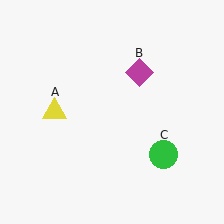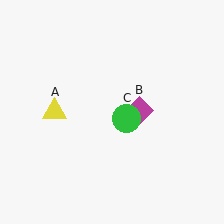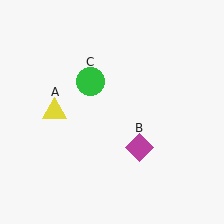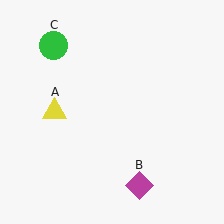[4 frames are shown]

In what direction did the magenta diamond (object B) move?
The magenta diamond (object B) moved down.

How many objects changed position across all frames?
2 objects changed position: magenta diamond (object B), green circle (object C).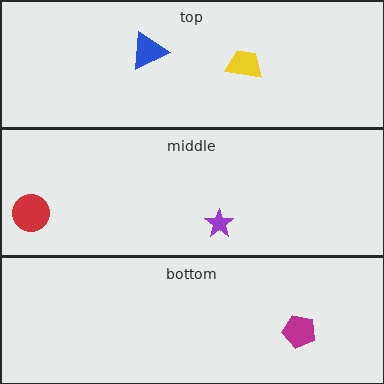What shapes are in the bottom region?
The magenta pentagon.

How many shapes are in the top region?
2.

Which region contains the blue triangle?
The top region.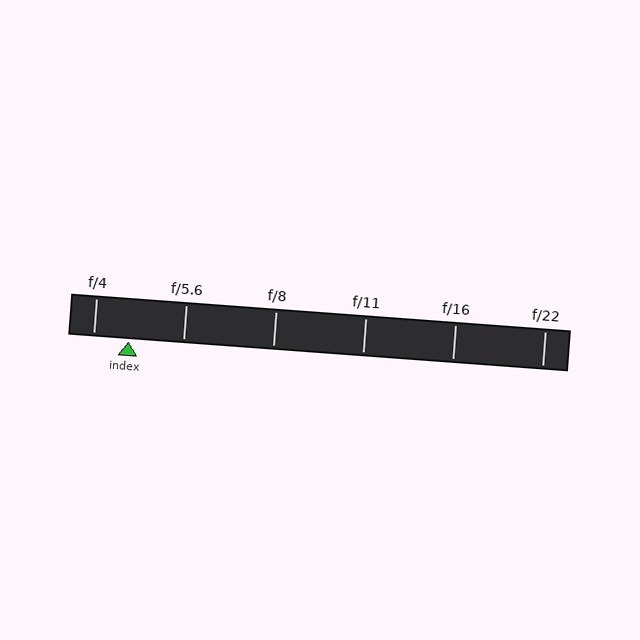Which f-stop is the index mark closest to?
The index mark is closest to f/4.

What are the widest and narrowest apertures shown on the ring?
The widest aperture shown is f/4 and the narrowest is f/22.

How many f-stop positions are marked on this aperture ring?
There are 6 f-stop positions marked.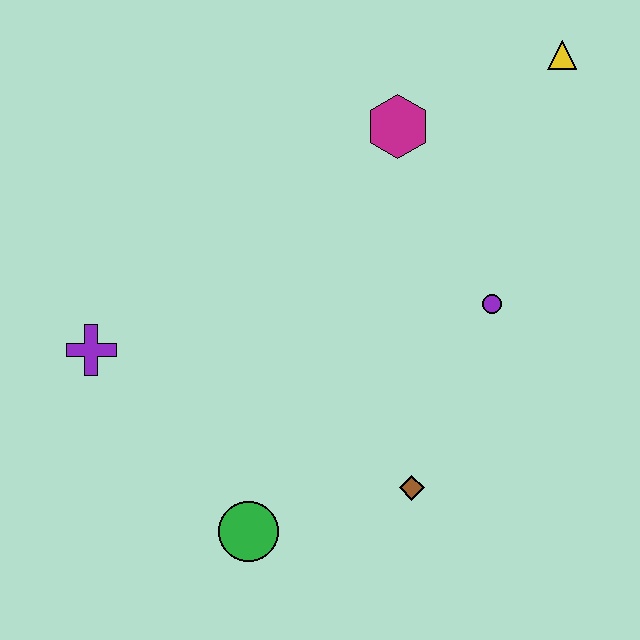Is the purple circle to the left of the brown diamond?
No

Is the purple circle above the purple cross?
Yes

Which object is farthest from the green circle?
The yellow triangle is farthest from the green circle.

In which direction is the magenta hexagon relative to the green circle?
The magenta hexagon is above the green circle.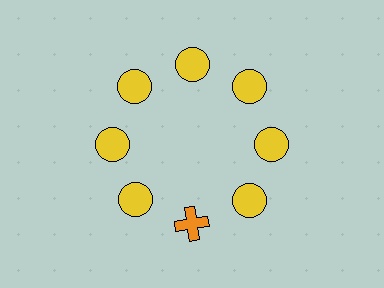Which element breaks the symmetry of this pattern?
The orange cross at roughly the 6 o'clock position breaks the symmetry. All other shapes are yellow circles.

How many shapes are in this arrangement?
There are 8 shapes arranged in a ring pattern.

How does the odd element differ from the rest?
It differs in both color (orange instead of yellow) and shape (cross instead of circle).